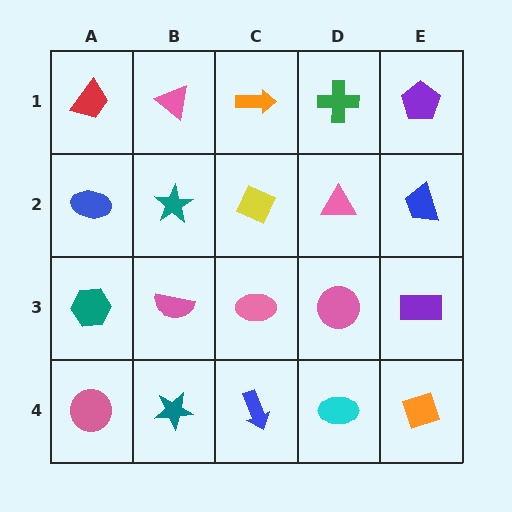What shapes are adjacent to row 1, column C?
A yellow diamond (row 2, column C), a pink triangle (row 1, column B), a green cross (row 1, column D).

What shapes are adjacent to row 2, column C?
An orange arrow (row 1, column C), a pink ellipse (row 3, column C), a teal star (row 2, column B), a pink triangle (row 2, column D).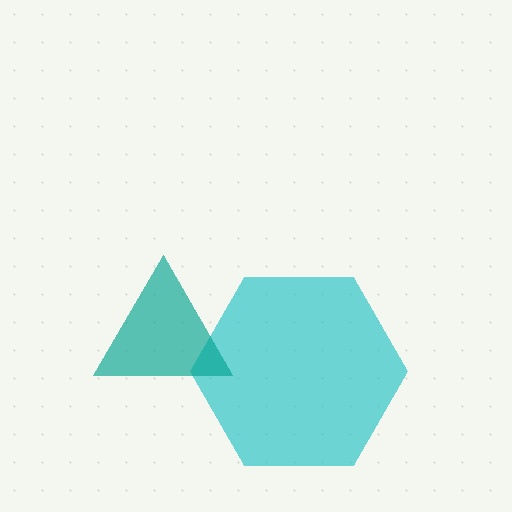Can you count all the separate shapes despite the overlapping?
Yes, there are 2 separate shapes.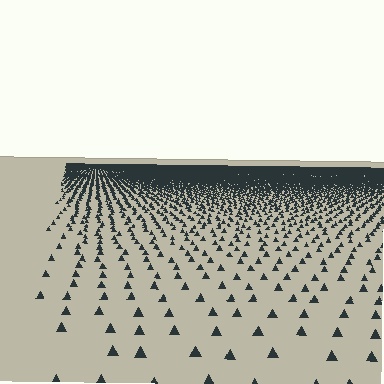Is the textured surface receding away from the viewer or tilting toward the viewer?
The surface is receding away from the viewer. Texture elements get smaller and denser toward the top.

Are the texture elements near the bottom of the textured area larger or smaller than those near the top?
Larger. Near the bottom, elements are closer to the viewer and appear at a bigger on-screen size.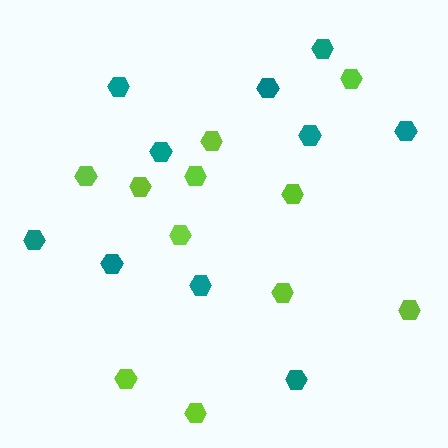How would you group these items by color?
There are 2 groups: one group of teal hexagons (10) and one group of lime hexagons (11).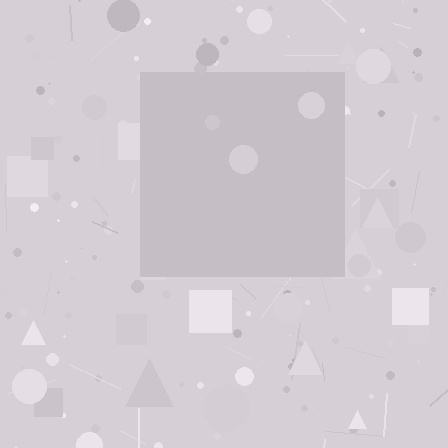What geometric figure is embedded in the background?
A square is embedded in the background.